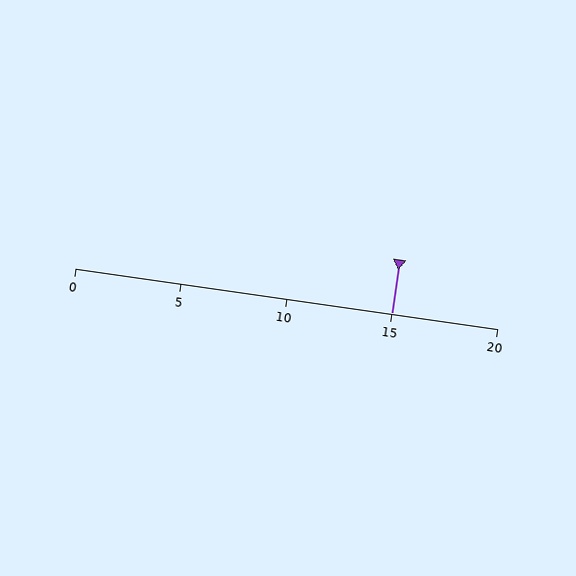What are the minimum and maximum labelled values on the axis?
The axis runs from 0 to 20.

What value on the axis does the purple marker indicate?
The marker indicates approximately 15.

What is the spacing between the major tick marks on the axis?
The major ticks are spaced 5 apart.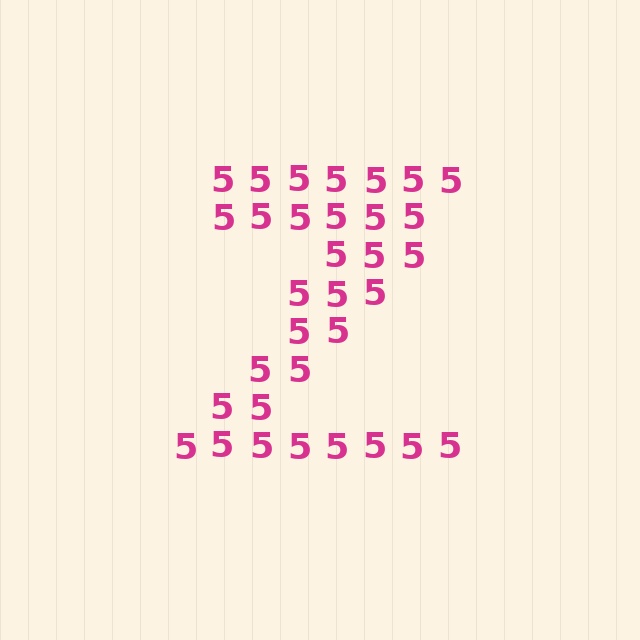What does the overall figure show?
The overall figure shows the letter Z.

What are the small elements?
The small elements are digit 5's.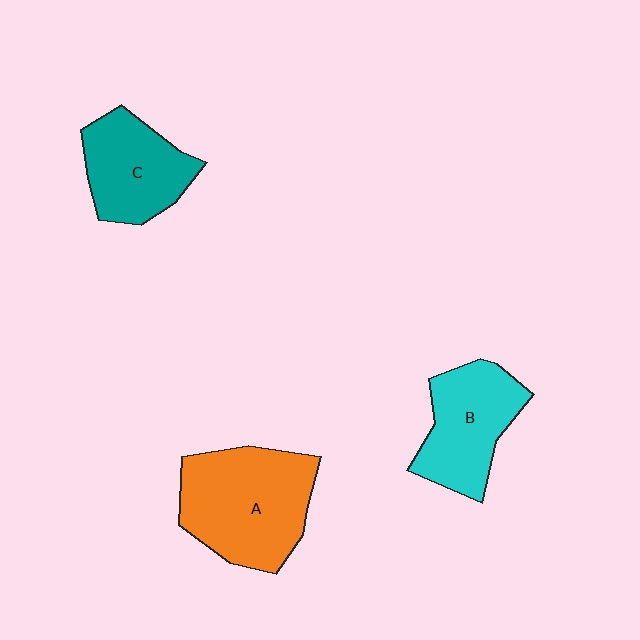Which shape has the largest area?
Shape A (orange).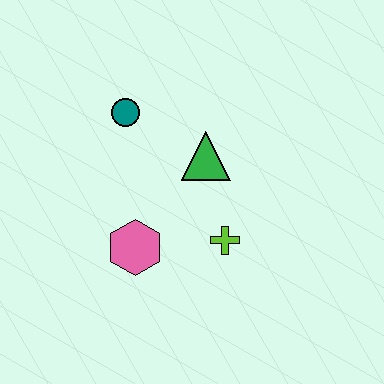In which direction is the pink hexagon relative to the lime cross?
The pink hexagon is to the left of the lime cross.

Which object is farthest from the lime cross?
The teal circle is farthest from the lime cross.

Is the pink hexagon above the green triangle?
No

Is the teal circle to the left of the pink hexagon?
Yes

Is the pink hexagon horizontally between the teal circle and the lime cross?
Yes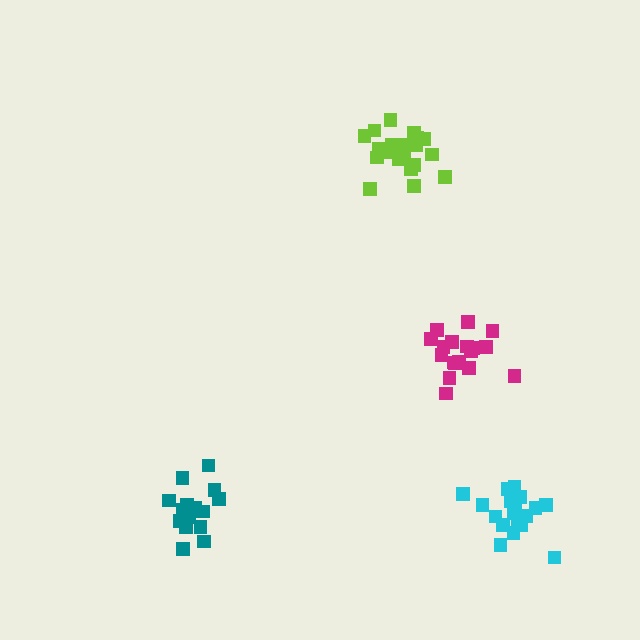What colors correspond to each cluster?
The clusters are colored: lime, magenta, teal, cyan.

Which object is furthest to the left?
The teal cluster is leftmost.